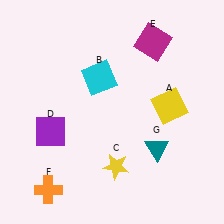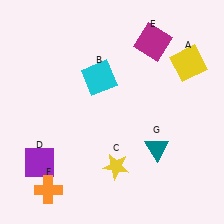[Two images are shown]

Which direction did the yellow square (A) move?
The yellow square (A) moved up.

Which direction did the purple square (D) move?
The purple square (D) moved down.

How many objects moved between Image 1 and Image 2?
2 objects moved between the two images.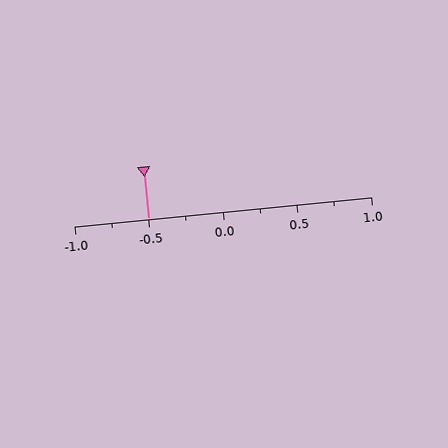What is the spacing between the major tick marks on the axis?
The major ticks are spaced 0.5 apart.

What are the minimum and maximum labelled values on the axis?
The axis runs from -1.0 to 1.0.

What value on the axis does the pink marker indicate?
The marker indicates approximately -0.5.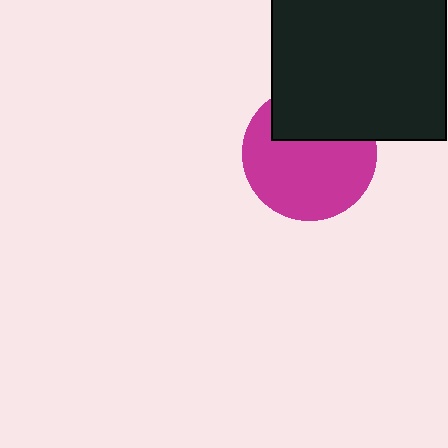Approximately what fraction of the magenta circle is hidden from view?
Roughly 33% of the magenta circle is hidden behind the black square.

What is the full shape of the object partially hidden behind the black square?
The partially hidden object is a magenta circle.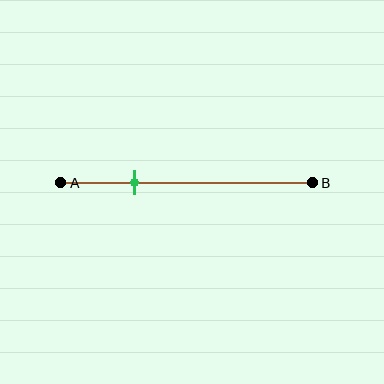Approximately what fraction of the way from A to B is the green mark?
The green mark is approximately 30% of the way from A to B.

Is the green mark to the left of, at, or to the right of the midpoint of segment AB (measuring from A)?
The green mark is to the left of the midpoint of segment AB.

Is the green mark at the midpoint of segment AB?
No, the mark is at about 30% from A, not at the 50% midpoint.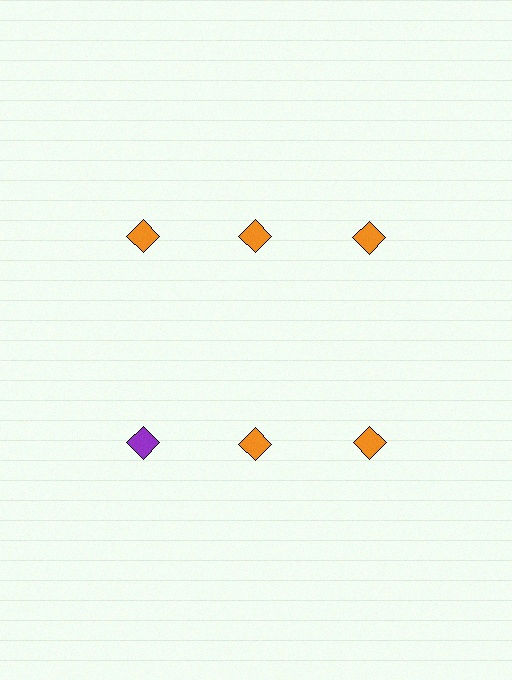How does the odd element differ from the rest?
It has a different color: purple instead of orange.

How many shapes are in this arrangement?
There are 6 shapes arranged in a grid pattern.